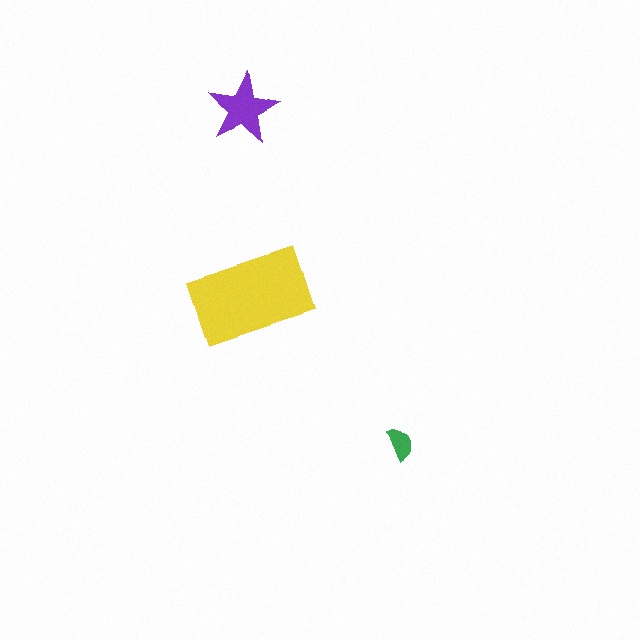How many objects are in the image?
There are 3 objects in the image.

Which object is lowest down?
The green semicircle is bottommost.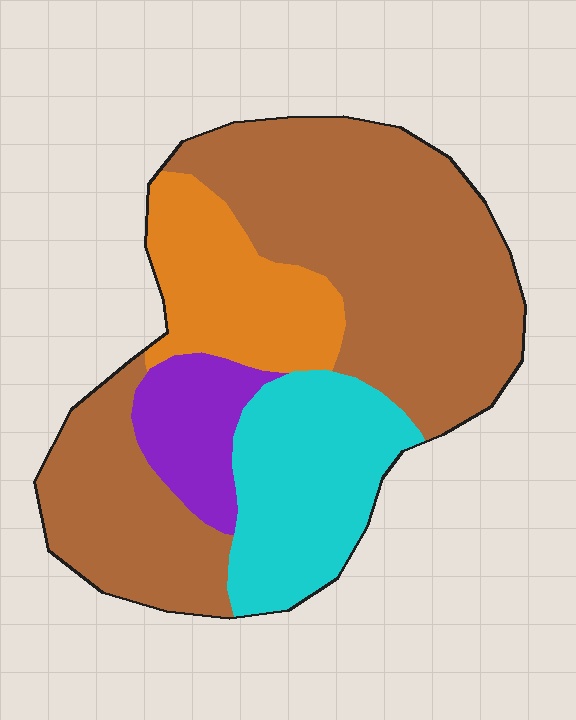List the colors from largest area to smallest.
From largest to smallest: brown, cyan, orange, purple.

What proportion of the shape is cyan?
Cyan covers roughly 20% of the shape.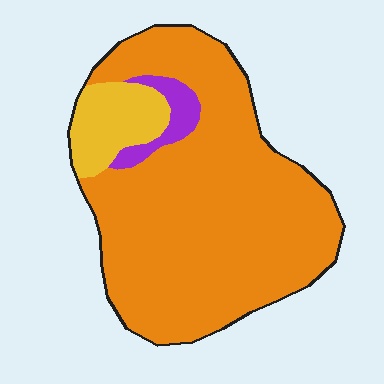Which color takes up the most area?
Orange, at roughly 85%.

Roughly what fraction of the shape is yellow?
Yellow takes up less than a quarter of the shape.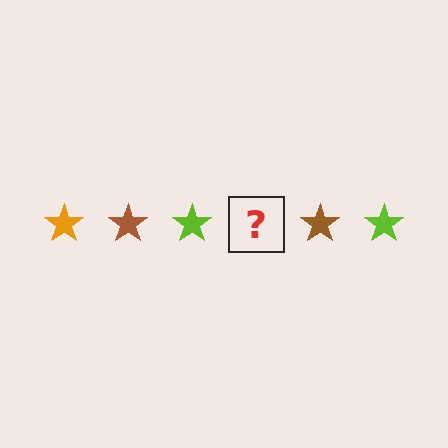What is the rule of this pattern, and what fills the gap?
The rule is that the pattern cycles through orange, brown, lime stars. The gap should be filled with an orange star.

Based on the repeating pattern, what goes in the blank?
The blank should be an orange star.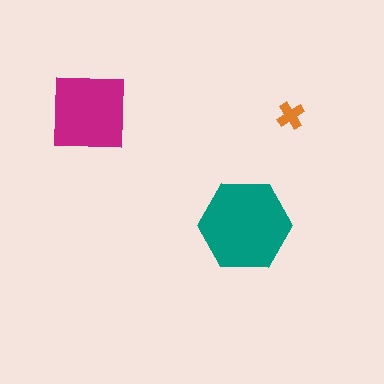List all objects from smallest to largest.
The orange cross, the magenta square, the teal hexagon.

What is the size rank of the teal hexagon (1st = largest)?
1st.